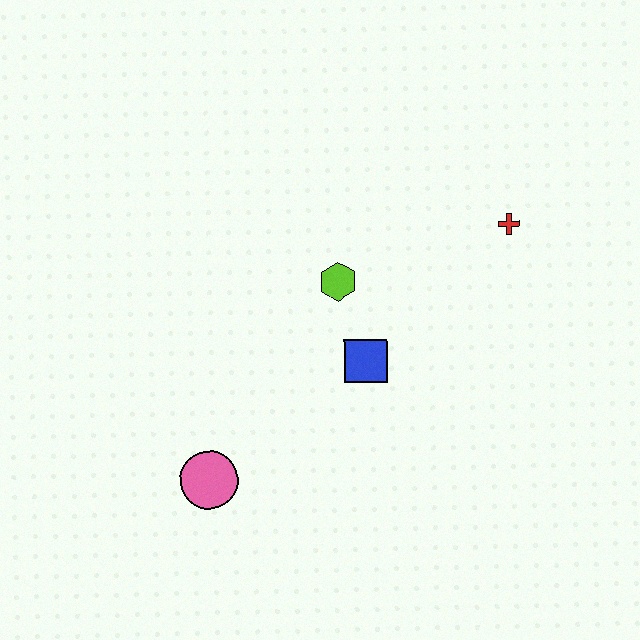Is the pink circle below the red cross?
Yes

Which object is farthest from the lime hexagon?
The pink circle is farthest from the lime hexagon.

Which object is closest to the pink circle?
The blue square is closest to the pink circle.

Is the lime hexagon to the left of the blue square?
Yes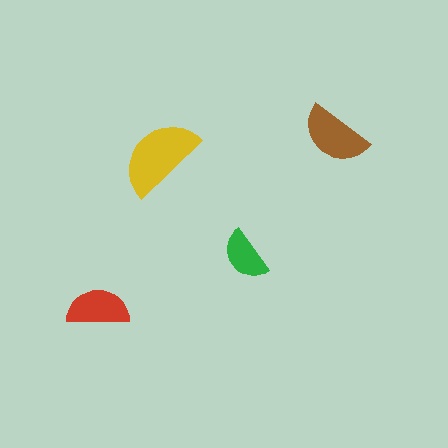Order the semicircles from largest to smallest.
the yellow one, the brown one, the red one, the green one.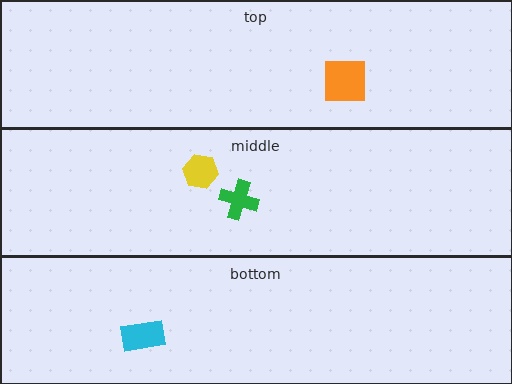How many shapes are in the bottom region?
1.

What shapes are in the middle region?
The yellow hexagon, the green cross.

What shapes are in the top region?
The orange square.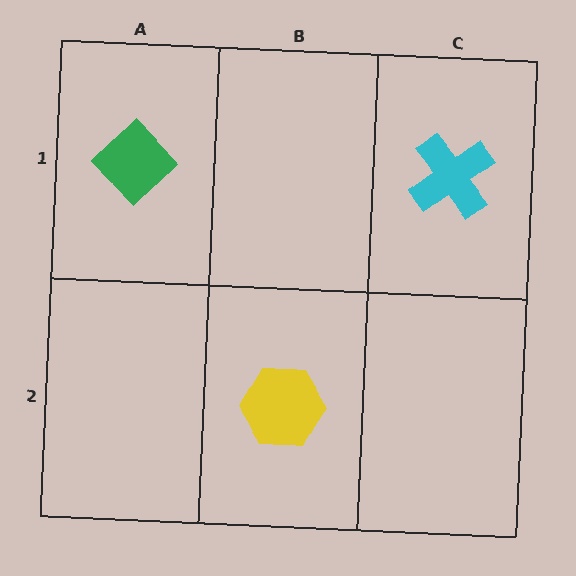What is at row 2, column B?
A yellow hexagon.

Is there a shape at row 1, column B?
No, that cell is empty.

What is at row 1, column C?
A cyan cross.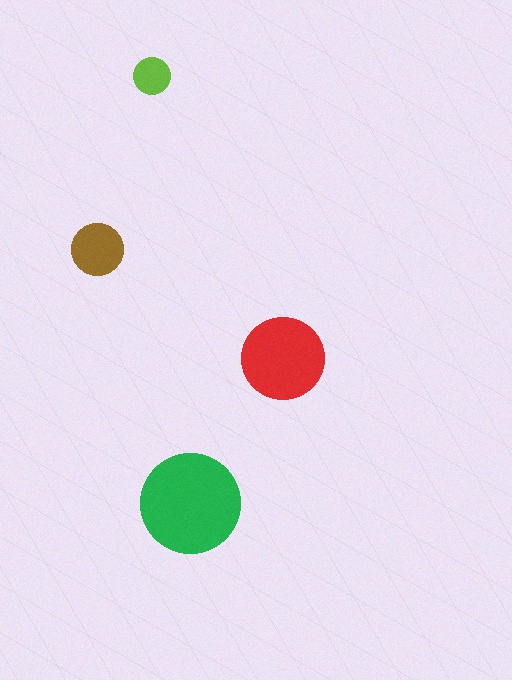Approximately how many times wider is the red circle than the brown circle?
About 1.5 times wider.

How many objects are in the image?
There are 4 objects in the image.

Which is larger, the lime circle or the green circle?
The green one.